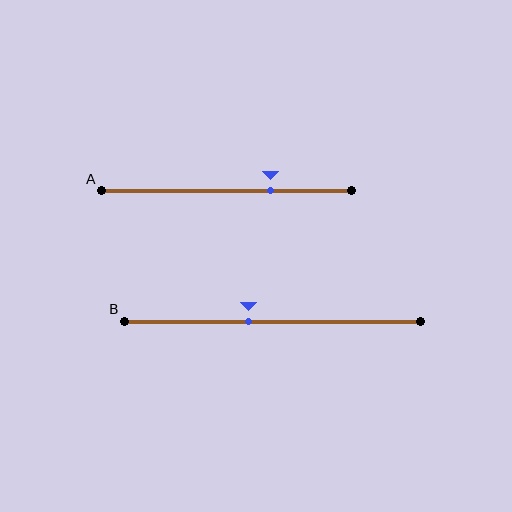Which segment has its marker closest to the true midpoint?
Segment B has its marker closest to the true midpoint.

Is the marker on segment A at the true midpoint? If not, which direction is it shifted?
No, the marker on segment A is shifted to the right by about 17% of the segment length.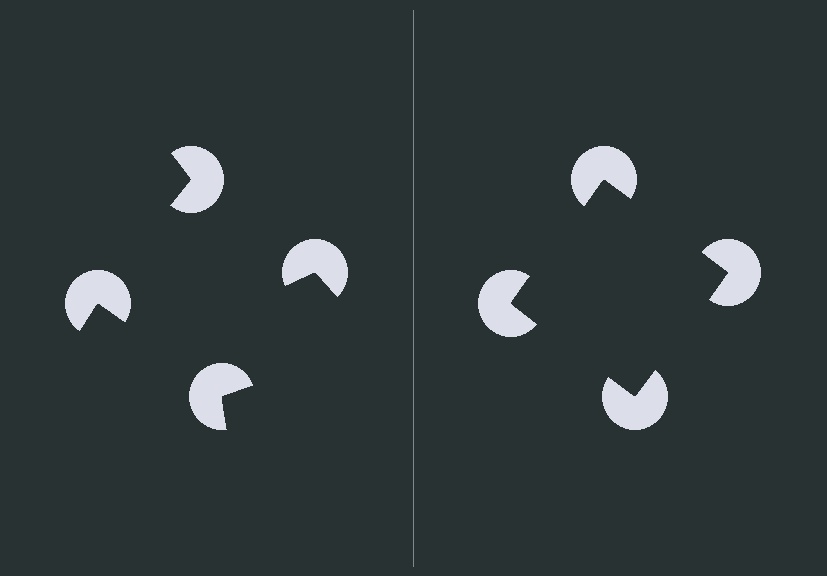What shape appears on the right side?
An illusory square.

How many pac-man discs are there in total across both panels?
8 — 4 on each side.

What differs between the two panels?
The pac-man discs are positioned identically on both sides; only the wedge orientations differ. On the right they align to a square; on the left they are misaligned.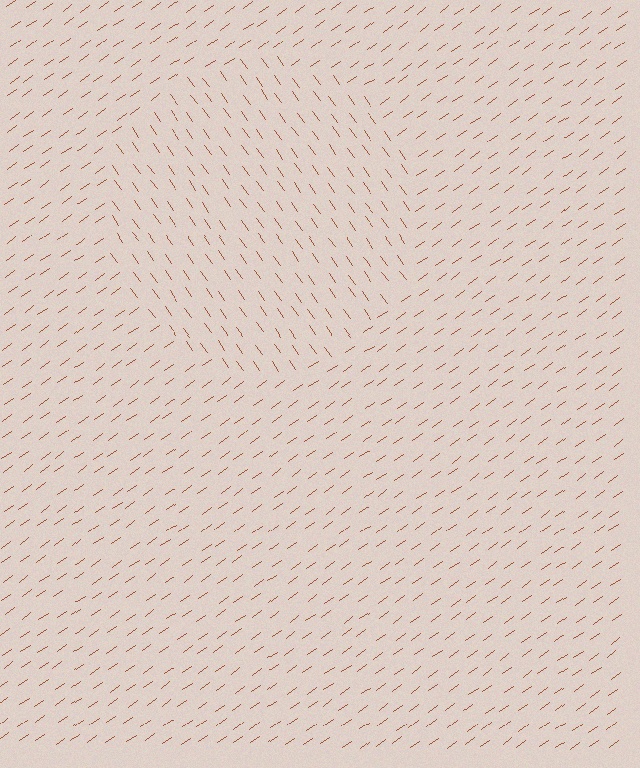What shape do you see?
I see a circle.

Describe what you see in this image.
The image is filled with small brown line segments. A circle region in the image has lines oriented differently from the surrounding lines, creating a visible texture boundary.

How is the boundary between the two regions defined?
The boundary is defined purely by a change in line orientation (approximately 90 degrees difference). All lines are the same color and thickness.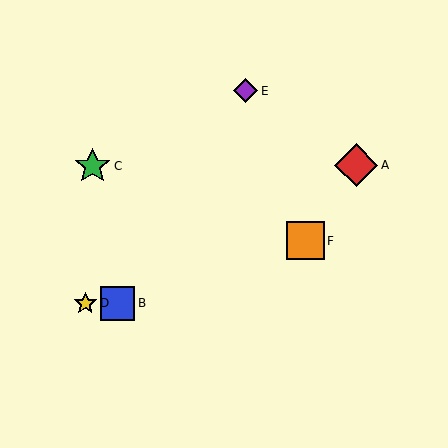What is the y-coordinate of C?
Object C is at y≈166.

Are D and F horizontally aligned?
No, D is at y≈303 and F is at y≈241.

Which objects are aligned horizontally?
Objects B, D are aligned horizontally.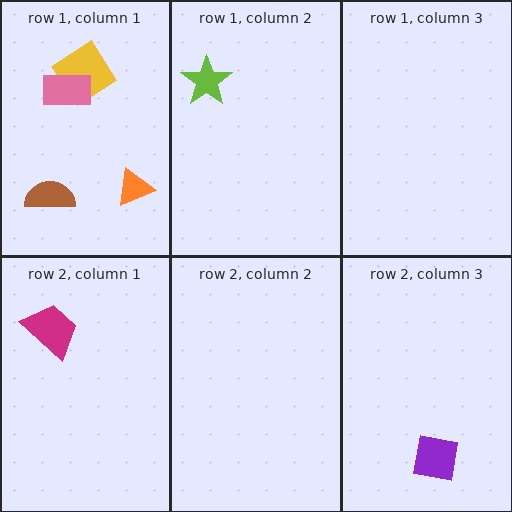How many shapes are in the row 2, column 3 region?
1.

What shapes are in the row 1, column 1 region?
The yellow diamond, the brown semicircle, the pink rectangle, the orange triangle.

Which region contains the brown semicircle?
The row 1, column 1 region.